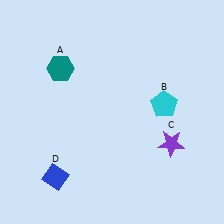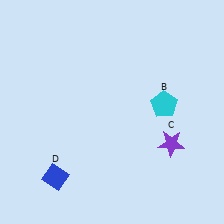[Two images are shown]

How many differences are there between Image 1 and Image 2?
There is 1 difference between the two images.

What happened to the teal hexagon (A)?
The teal hexagon (A) was removed in Image 2. It was in the top-left area of Image 1.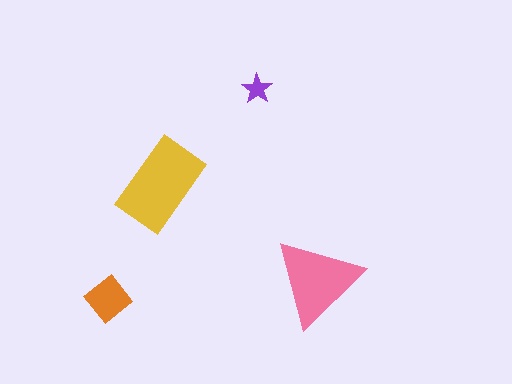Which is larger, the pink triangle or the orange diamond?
The pink triangle.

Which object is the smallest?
The purple star.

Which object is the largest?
The yellow rectangle.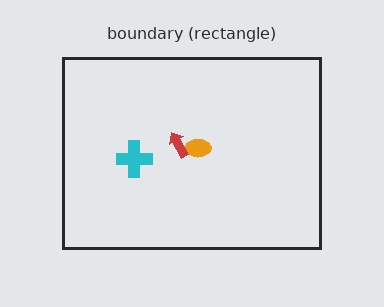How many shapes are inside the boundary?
3 inside, 0 outside.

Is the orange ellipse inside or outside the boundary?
Inside.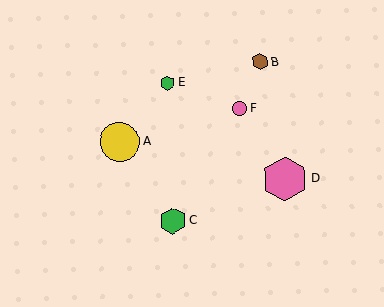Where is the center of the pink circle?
The center of the pink circle is at (240, 108).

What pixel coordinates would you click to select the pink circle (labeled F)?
Click at (240, 108) to select the pink circle F.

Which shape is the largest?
The pink hexagon (labeled D) is the largest.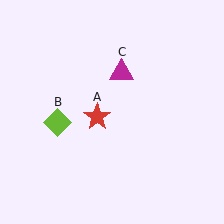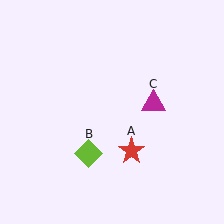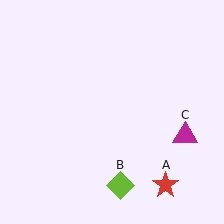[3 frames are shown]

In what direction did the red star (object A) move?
The red star (object A) moved down and to the right.